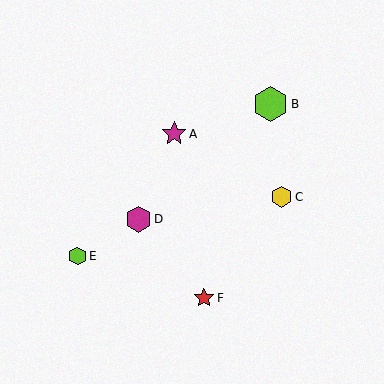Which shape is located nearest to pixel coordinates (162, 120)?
The magenta star (labeled A) at (174, 134) is nearest to that location.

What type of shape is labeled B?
Shape B is a lime hexagon.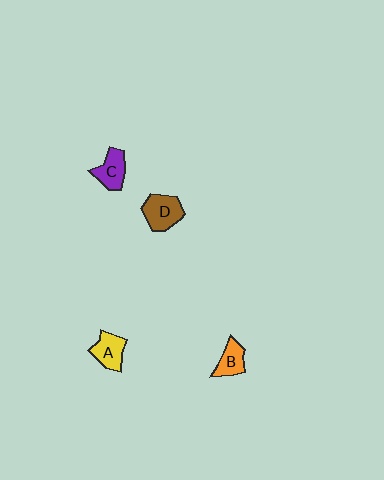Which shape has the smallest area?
Shape B (orange).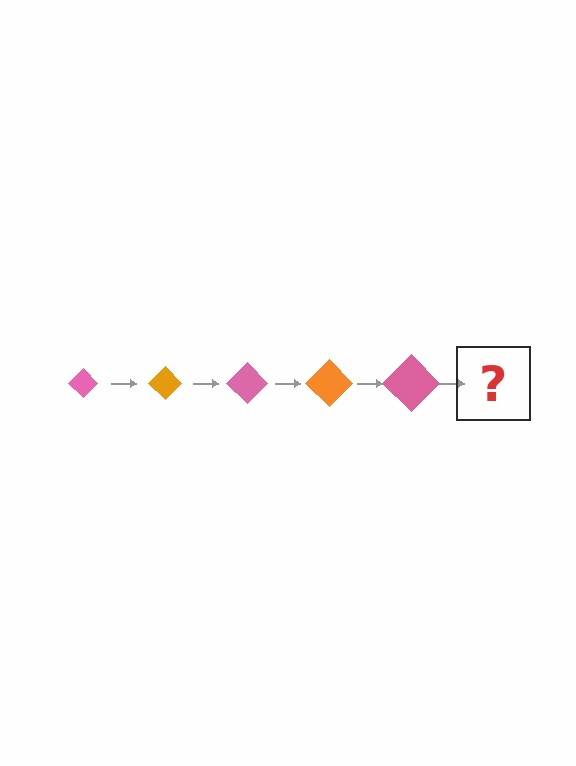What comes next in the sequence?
The next element should be an orange diamond, larger than the previous one.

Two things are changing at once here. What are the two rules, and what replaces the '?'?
The two rules are that the diamond grows larger each step and the color cycles through pink and orange. The '?' should be an orange diamond, larger than the previous one.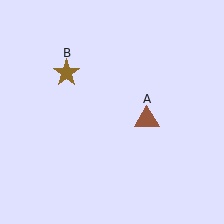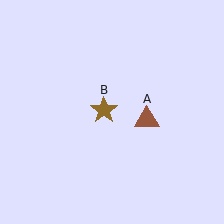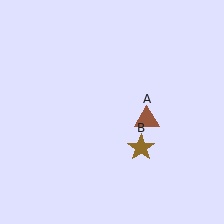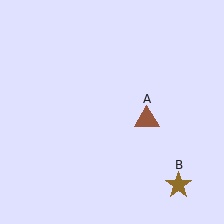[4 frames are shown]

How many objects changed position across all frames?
1 object changed position: brown star (object B).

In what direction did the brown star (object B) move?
The brown star (object B) moved down and to the right.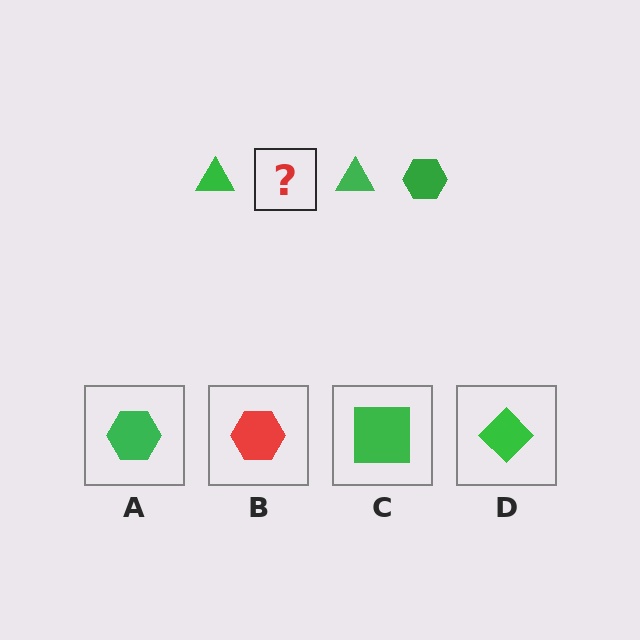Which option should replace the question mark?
Option A.